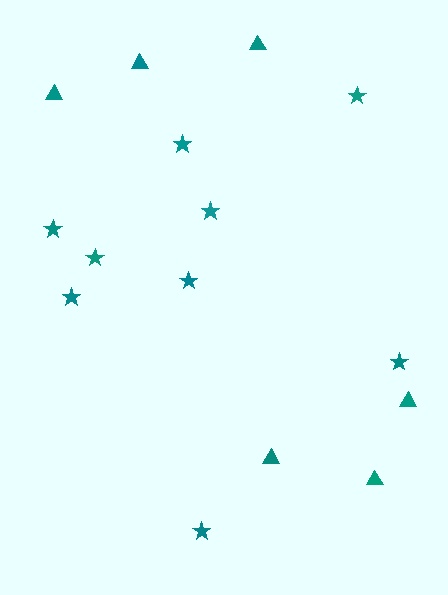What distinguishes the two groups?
There are 2 groups: one group of triangles (6) and one group of stars (9).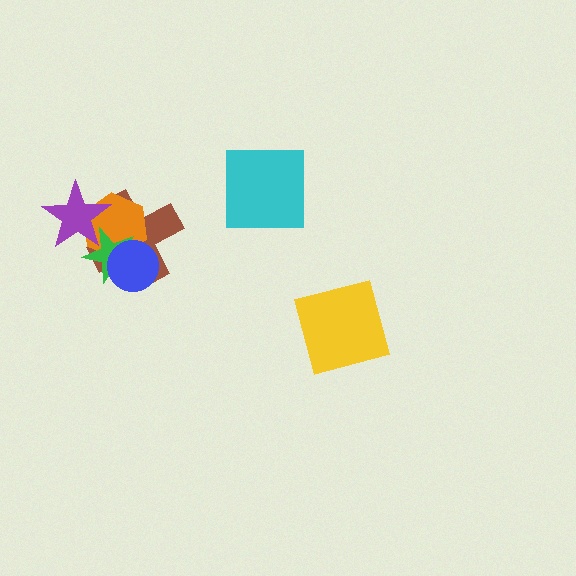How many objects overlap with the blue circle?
3 objects overlap with the blue circle.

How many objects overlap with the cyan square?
0 objects overlap with the cyan square.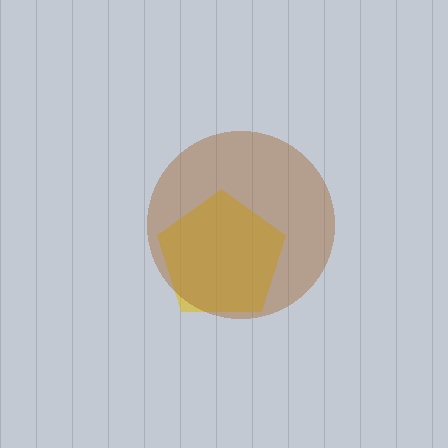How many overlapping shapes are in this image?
There are 2 overlapping shapes in the image.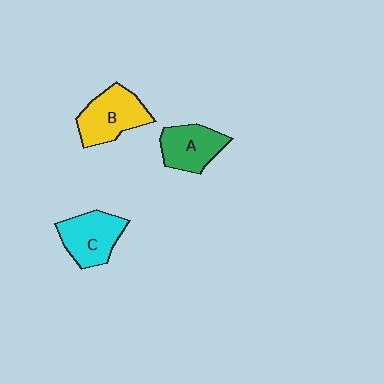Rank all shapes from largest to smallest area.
From largest to smallest: B (yellow), C (cyan), A (green).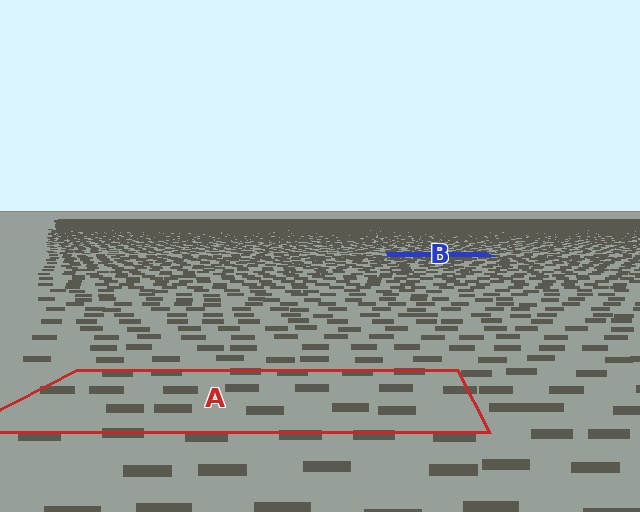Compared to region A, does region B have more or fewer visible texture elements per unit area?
Region B has more texture elements per unit area — they are packed more densely because it is farther away.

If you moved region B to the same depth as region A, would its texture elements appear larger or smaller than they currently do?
They would appear larger. At a closer depth, the same texture elements are projected at a bigger on-screen size.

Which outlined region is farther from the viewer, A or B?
Region B is farther from the viewer — the texture elements inside it appear smaller and more densely packed.